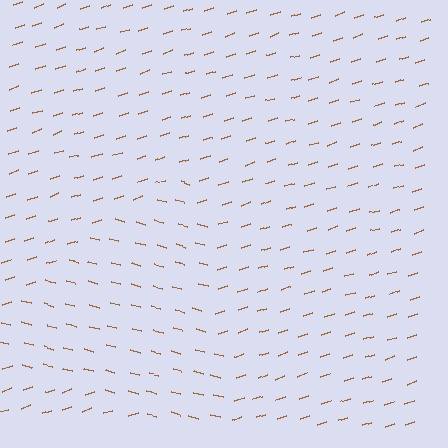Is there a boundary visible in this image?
Yes, there is a texture boundary formed by a change in line orientation.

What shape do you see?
I see a triangle.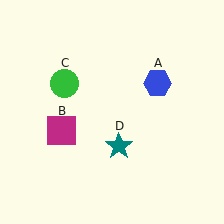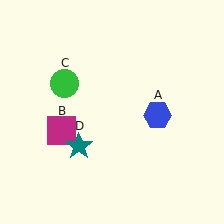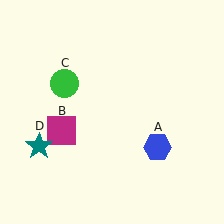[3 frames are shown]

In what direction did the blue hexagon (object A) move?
The blue hexagon (object A) moved down.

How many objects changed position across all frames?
2 objects changed position: blue hexagon (object A), teal star (object D).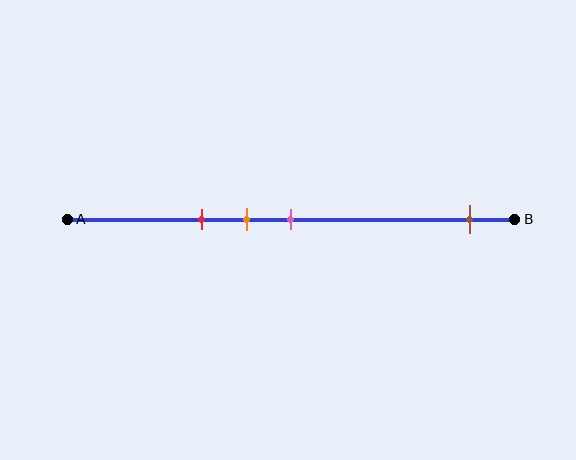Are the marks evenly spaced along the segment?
No, the marks are not evenly spaced.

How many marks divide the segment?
There are 4 marks dividing the segment.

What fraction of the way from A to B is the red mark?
The red mark is approximately 30% (0.3) of the way from A to B.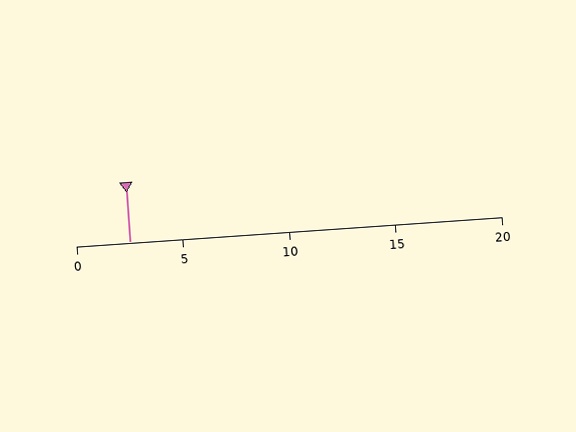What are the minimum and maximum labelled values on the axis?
The axis runs from 0 to 20.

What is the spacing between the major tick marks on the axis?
The major ticks are spaced 5 apart.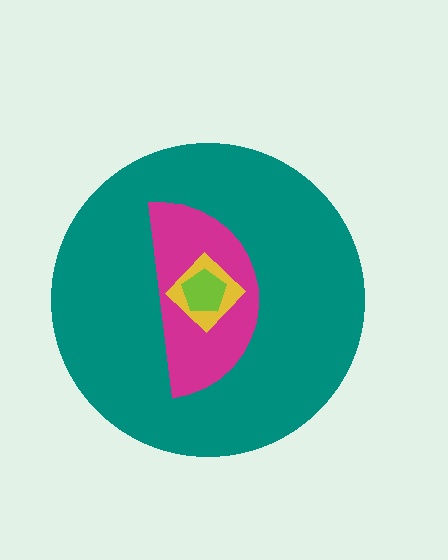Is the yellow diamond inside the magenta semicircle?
Yes.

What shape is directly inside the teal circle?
The magenta semicircle.